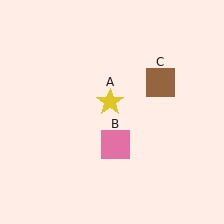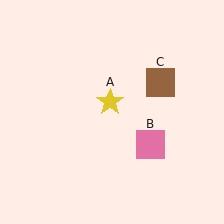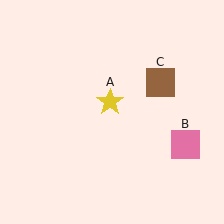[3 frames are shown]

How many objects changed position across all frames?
1 object changed position: pink square (object B).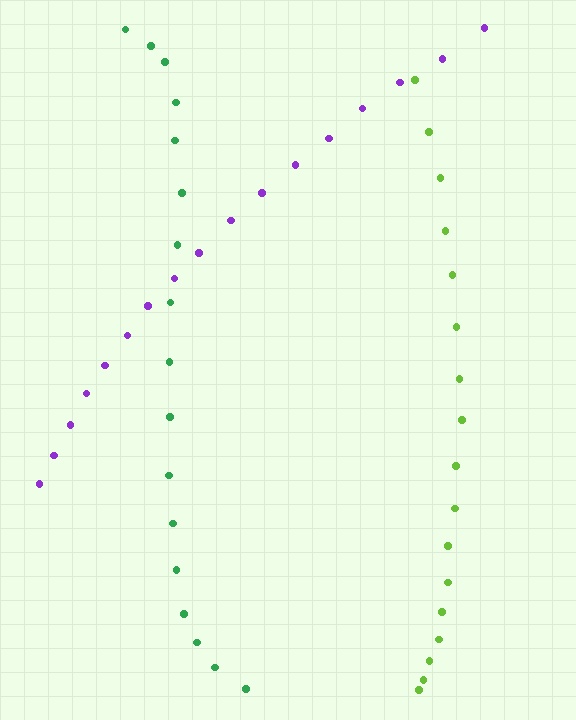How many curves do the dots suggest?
There are 3 distinct paths.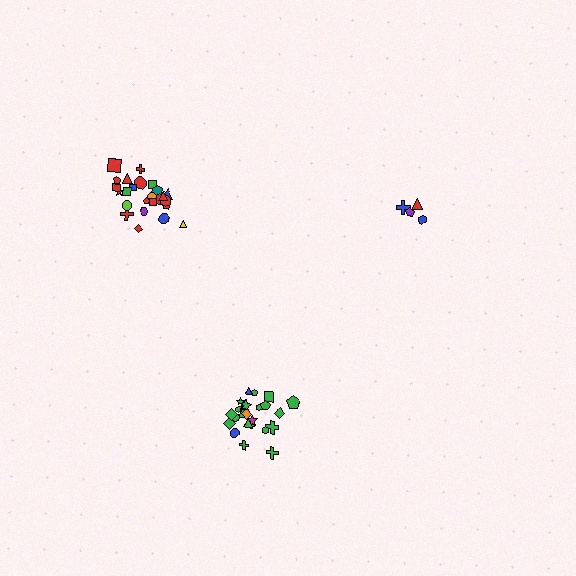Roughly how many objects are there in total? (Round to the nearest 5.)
Roughly 55 objects in total.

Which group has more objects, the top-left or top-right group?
The top-left group.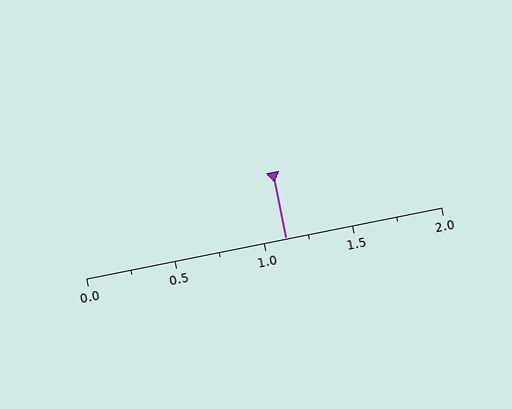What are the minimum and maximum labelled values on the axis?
The axis runs from 0.0 to 2.0.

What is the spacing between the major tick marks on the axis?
The major ticks are spaced 0.5 apart.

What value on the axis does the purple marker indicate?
The marker indicates approximately 1.12.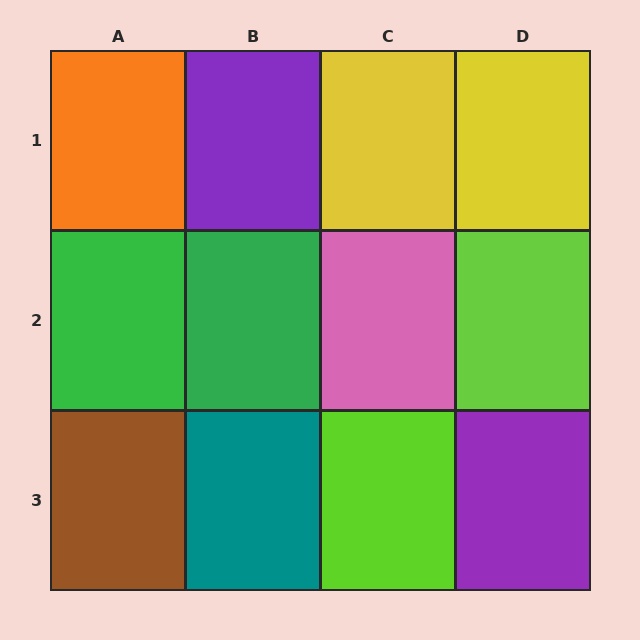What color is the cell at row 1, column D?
Yellow.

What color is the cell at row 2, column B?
Green.